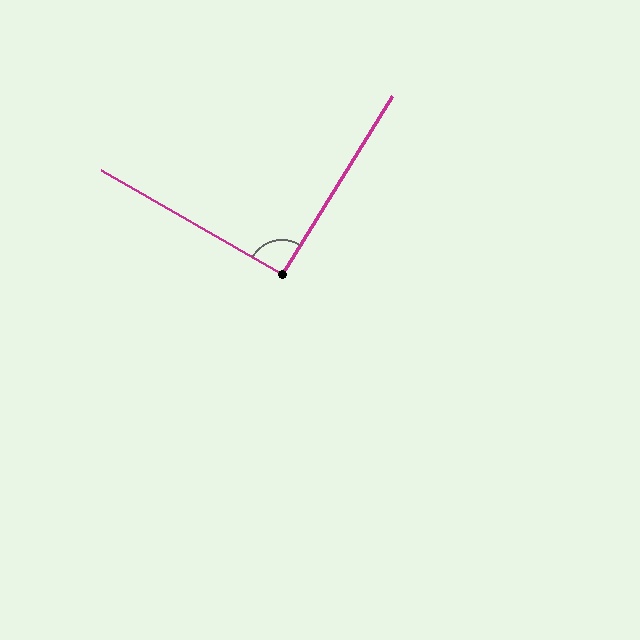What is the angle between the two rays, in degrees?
Approximately 92 degrees.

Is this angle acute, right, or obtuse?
It is approximately a right angle.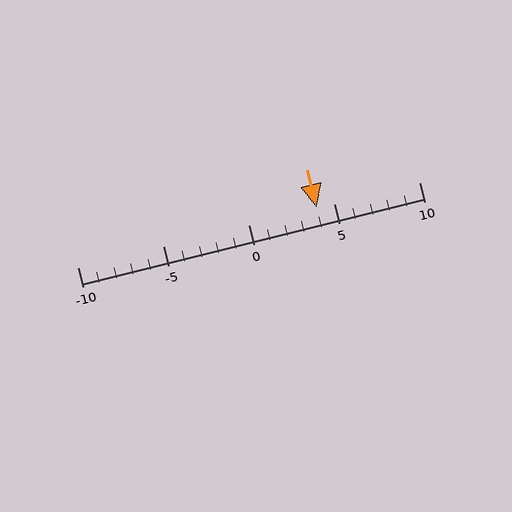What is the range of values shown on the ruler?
The ruler shows values from -10 to 10.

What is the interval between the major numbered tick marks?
The major tick marks are spaced 5 units apart.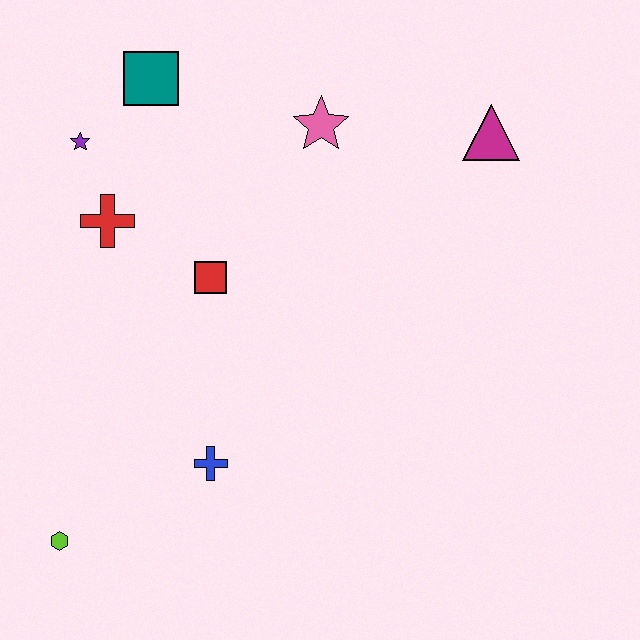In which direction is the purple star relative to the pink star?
The purple star is to the left of the pink star.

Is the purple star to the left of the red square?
Yes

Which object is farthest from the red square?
The magenta triangle is farthest from the red square.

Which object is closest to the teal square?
The purple star is closest to the teal square.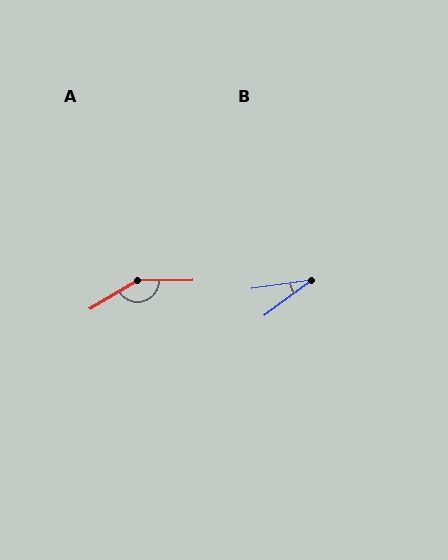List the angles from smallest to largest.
B (29°), A (150°).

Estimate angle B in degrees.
Approximately 29 degrees.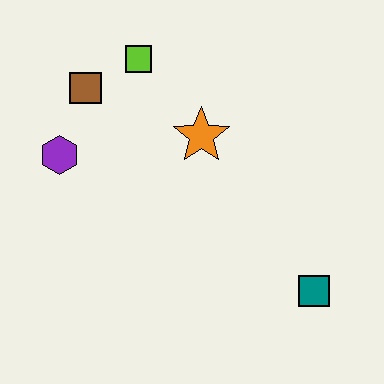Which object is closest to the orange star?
The lime square is closest to the orange star.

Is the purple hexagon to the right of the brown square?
No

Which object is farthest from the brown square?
The teal square is farthest from the brown square.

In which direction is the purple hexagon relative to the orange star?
The purple hexagon is to the left of the orange star.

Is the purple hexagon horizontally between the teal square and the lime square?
No